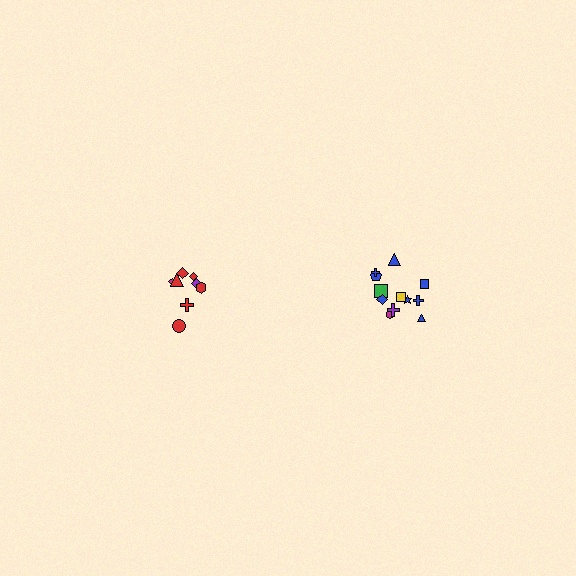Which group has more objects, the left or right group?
The right group.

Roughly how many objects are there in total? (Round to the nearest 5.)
Roughly 20 objects in total.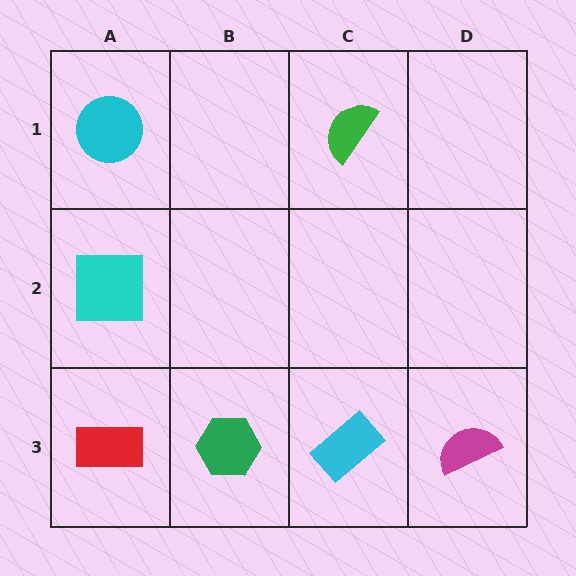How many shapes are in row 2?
1 shape.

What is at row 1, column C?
A green semicircle.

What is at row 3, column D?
A magenta semicircle.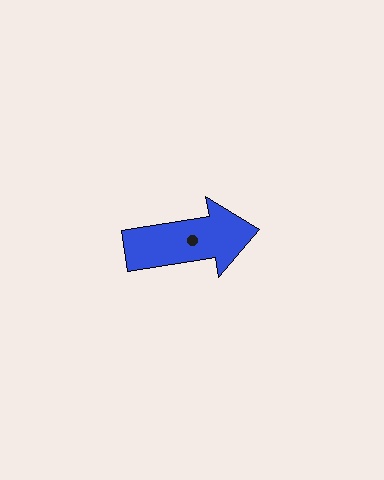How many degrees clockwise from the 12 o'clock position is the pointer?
Approximately 81 degrees.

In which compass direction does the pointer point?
East.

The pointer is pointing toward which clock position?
Roughly 3 o'clock.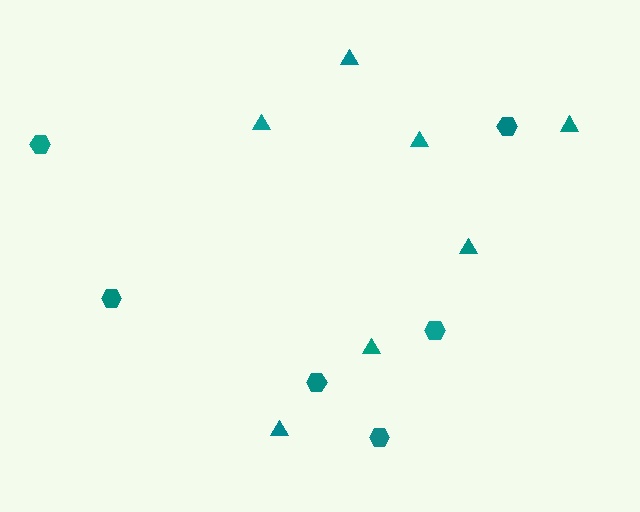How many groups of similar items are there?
There are 2 groups: one group of triangles (7) and one group of hexagons (6).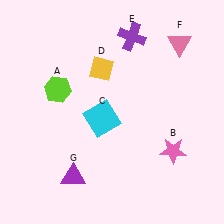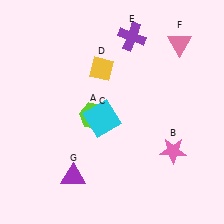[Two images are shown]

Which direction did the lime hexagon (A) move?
The lime hexagon (A) moved right.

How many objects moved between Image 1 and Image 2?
1 object moved between the two images.